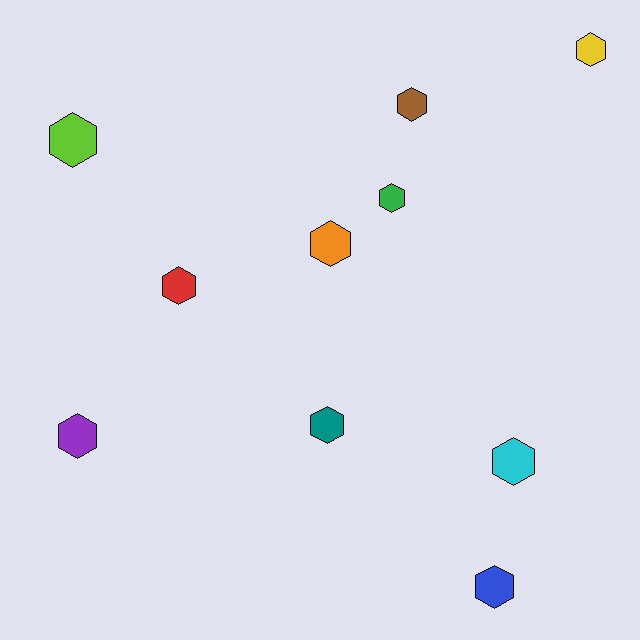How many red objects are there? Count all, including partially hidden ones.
There is 1 red object.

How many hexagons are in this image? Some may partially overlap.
There are 10 hexagons.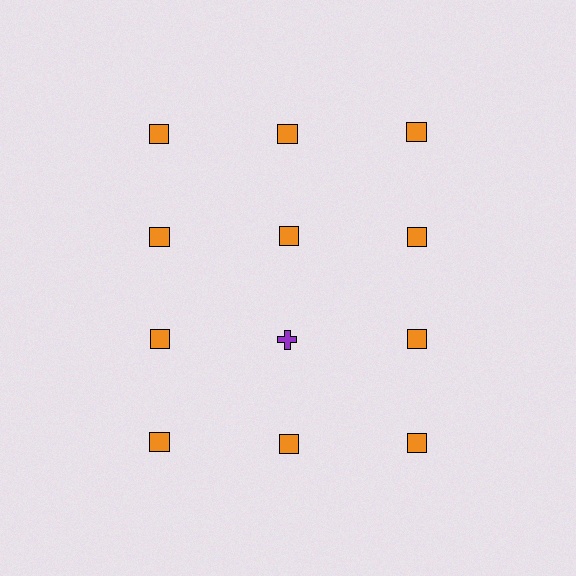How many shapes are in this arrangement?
There are 12 shapes arranged in a grid pattern.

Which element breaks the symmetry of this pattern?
The purple cross in the third row, second from left column breaks the symmetry. All other shapes are orange squares.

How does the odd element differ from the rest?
It differs in both color (purple instead of orange) and shape (cross instead of square).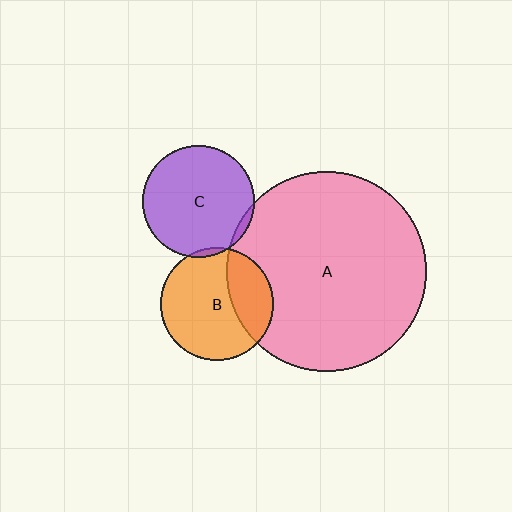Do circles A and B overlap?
Yes.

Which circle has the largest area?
Circle A (pink).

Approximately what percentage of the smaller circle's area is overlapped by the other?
Approximately 30%.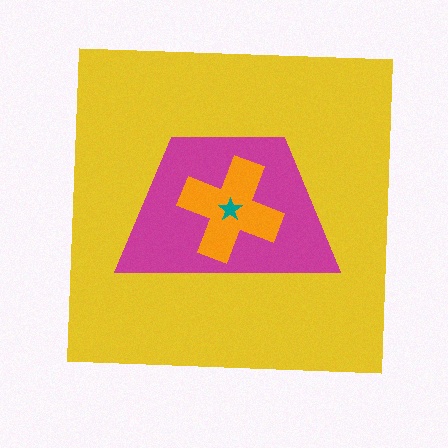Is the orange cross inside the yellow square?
Yes.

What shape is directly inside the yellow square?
The magenta trapezoid.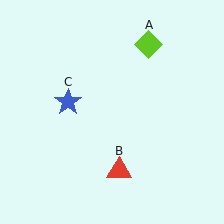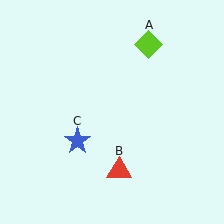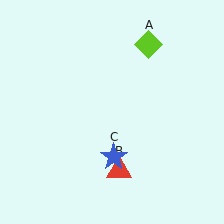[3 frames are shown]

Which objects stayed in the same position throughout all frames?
Lime diamond (object A) and red triangle (object B) remained stationary.